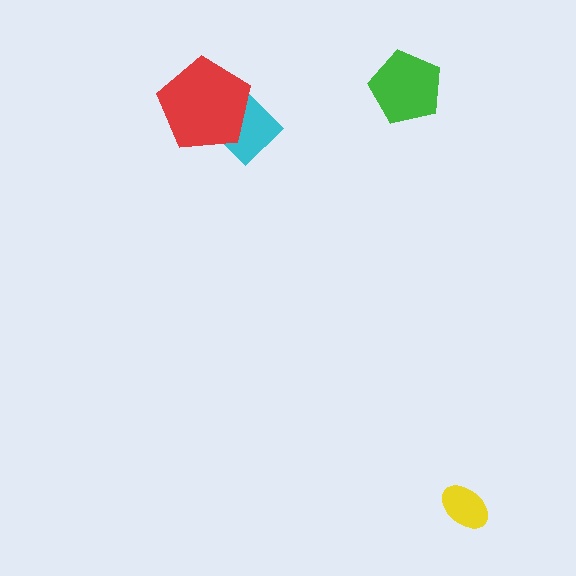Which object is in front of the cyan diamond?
The red pentagon is in front of the cyan diamond.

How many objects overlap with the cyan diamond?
1 object overlaps with the cyan diamond.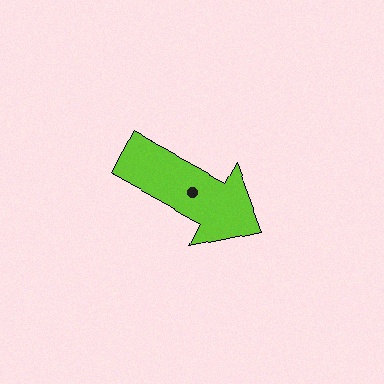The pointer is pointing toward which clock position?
Roughly 4 o'clock.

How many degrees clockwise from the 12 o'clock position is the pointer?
Approximately 118 degrees.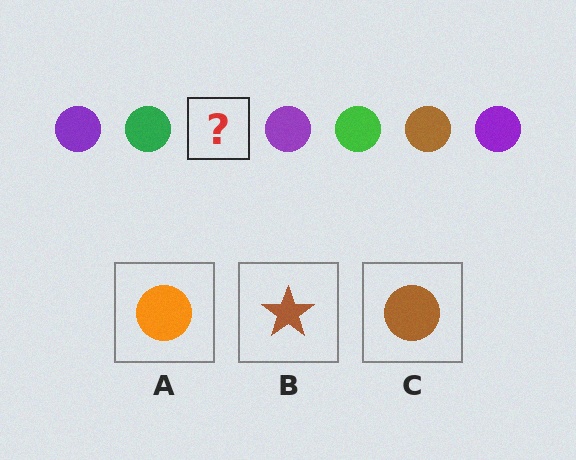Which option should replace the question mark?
Option C.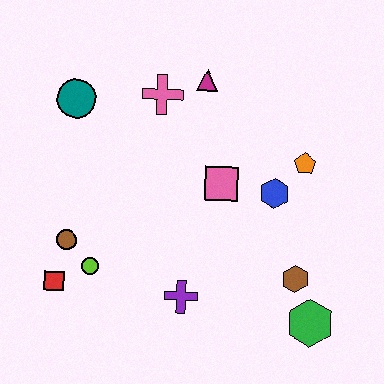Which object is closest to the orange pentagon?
The blue hexagon is closest to the orange pentagon.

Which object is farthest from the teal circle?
The green hexagon is farthest from the teal circle.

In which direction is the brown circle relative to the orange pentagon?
The brown circle is to the left of the orange pentagon.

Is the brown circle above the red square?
Yes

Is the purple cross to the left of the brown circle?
No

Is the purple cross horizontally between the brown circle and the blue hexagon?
Yes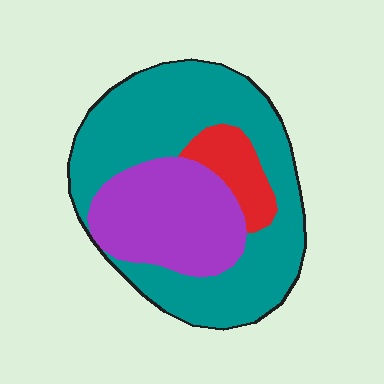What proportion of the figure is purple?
Purple covers roughly 30% of the figure.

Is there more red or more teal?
Teal.